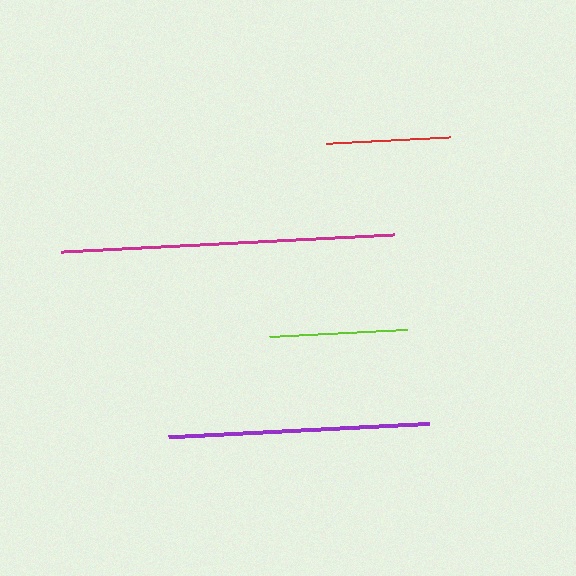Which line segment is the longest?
The magenta line is the longest at approximately 334 pixels.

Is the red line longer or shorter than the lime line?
The lime line is longer than the red line.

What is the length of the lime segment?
The lime segment is approximately 138 pixels long.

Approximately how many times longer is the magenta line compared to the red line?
The magenta line is approximately 2.7 times the length of the red line.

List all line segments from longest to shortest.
From longest to shortest: magenta, purple, lime, red.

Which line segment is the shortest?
The red line is the shortest at approximately 124 pixels.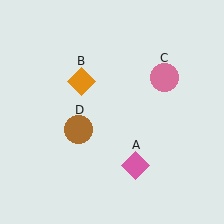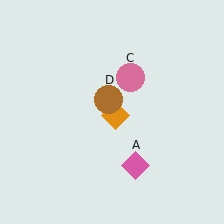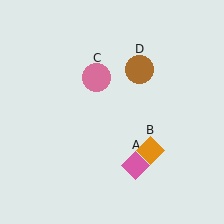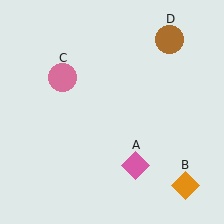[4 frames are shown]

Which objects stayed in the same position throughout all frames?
Pink diamond (object A) remained stationary.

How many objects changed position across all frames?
3 objects changed position: orange diamond (object B), pink circle (object C), brown circle (object D).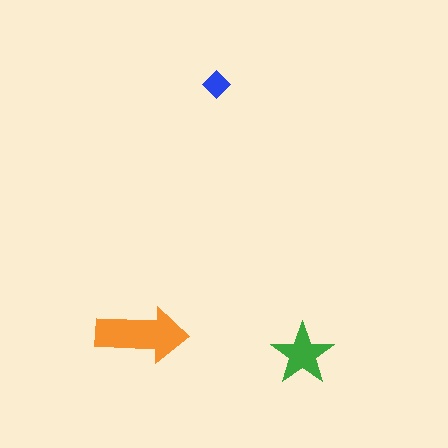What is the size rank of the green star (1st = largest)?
2nd.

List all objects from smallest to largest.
The blue diamond, the green star, the orange arrow.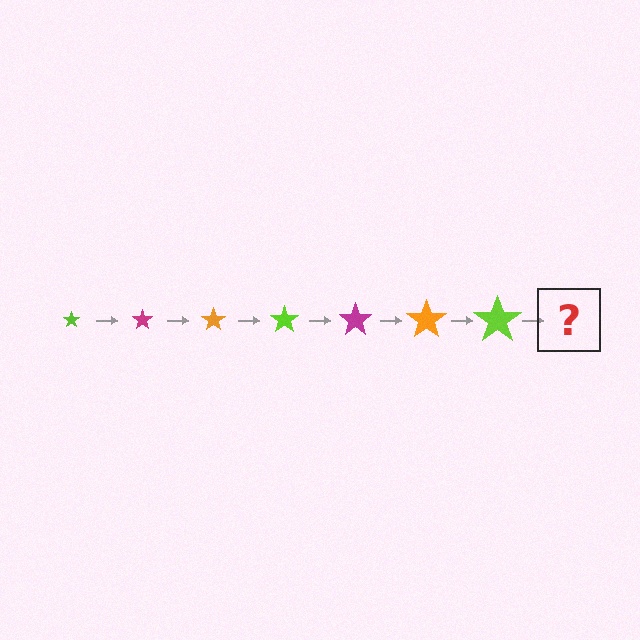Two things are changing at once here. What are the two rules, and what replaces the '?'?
The two rules are that the star grows larger each step and the color cycles through lime, magenta, and orange. The '?' should be a magenta star, larger than the previous one.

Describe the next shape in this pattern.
It should be a magenta star, larger than the previous one.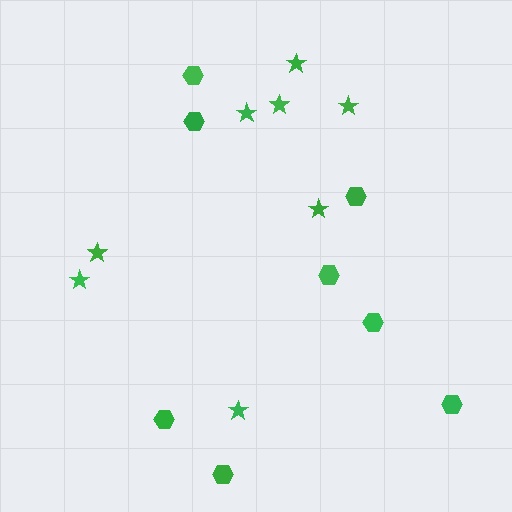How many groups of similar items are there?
There are 2 groups: one group of stars (8) and one group of hexagons (8).